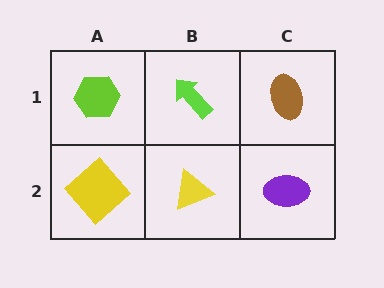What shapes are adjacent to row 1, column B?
A yellow triangle (row 2, column B), a lime hexagon (row 1, column A), a brown ellipse (row 1, column C).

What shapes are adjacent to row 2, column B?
A lime arrow (row 1, column B), a yellow diamond (row 2, column A), a purple ellipse (row 2, column C).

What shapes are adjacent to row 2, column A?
A lime hexagon (row 1, column A), a yellow triangle (row 2, column B).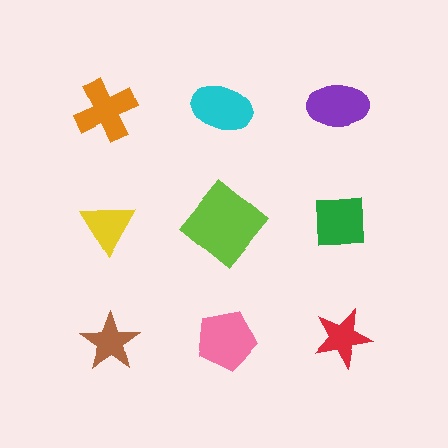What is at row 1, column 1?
An orange cross.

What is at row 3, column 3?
A red star.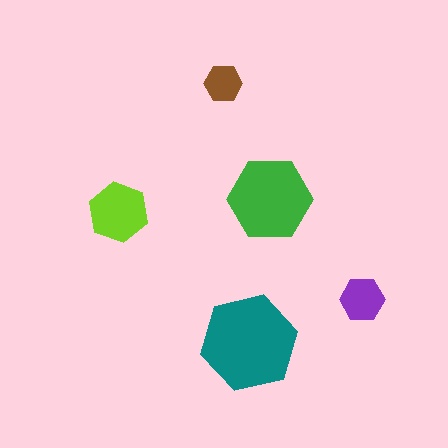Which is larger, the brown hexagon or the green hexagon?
The green one.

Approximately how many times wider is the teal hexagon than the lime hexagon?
About 1.5 times wider.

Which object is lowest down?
The teal hexagon is bottommost.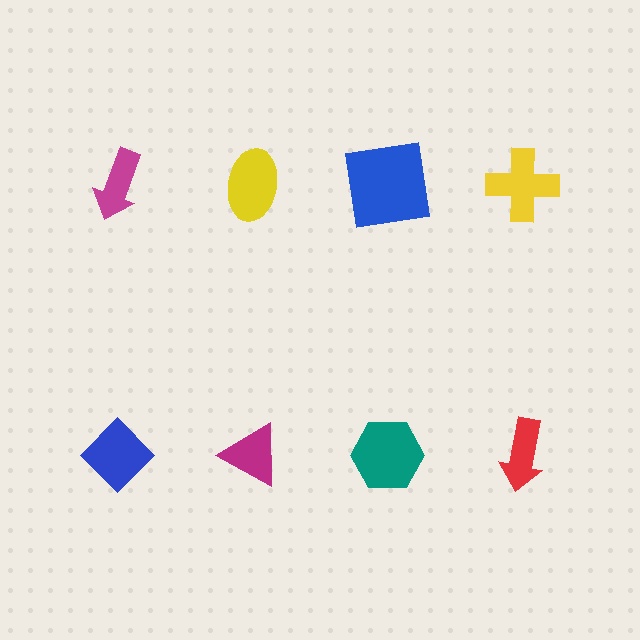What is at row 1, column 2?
A yellow ellipse.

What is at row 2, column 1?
A blue diamond.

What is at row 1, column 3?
A blue square.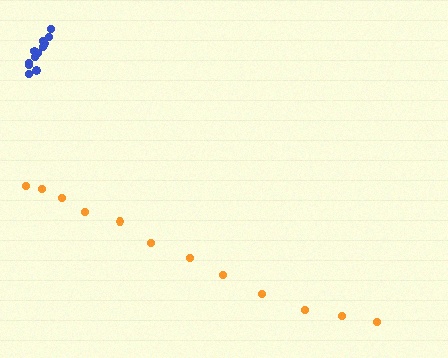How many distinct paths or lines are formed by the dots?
There are 2 distinct paths.